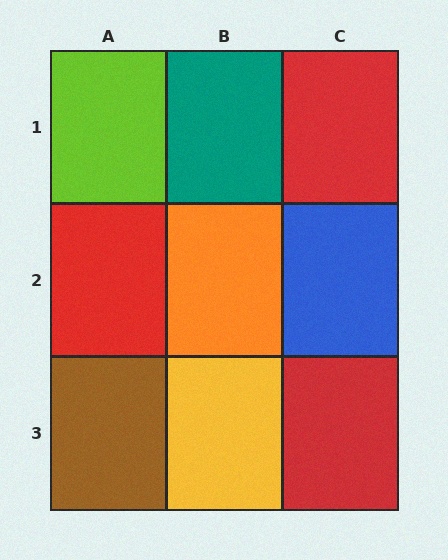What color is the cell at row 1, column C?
Red.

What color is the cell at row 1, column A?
Lime.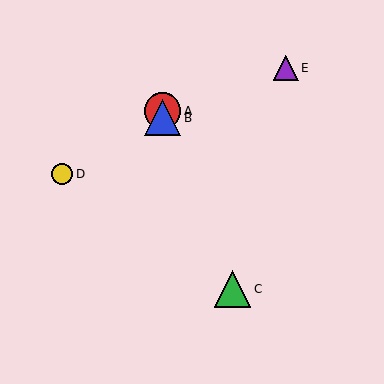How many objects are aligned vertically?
2 objects (A, B) are aligned vertically.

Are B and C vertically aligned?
No, B is at x≈163 and C is at x≈232.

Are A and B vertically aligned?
Yes, both are at x≈163.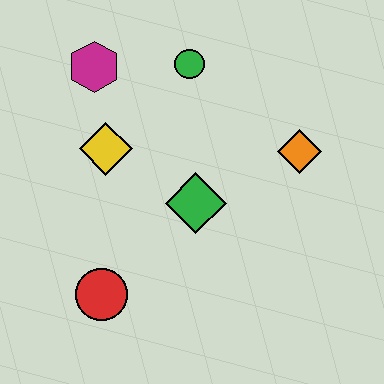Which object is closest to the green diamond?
The yellow diamond is closest to the green diamond.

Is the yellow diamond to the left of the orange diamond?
Yes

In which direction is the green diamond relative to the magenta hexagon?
The green diamond is below the magenta hexagon.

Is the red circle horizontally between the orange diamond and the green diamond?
No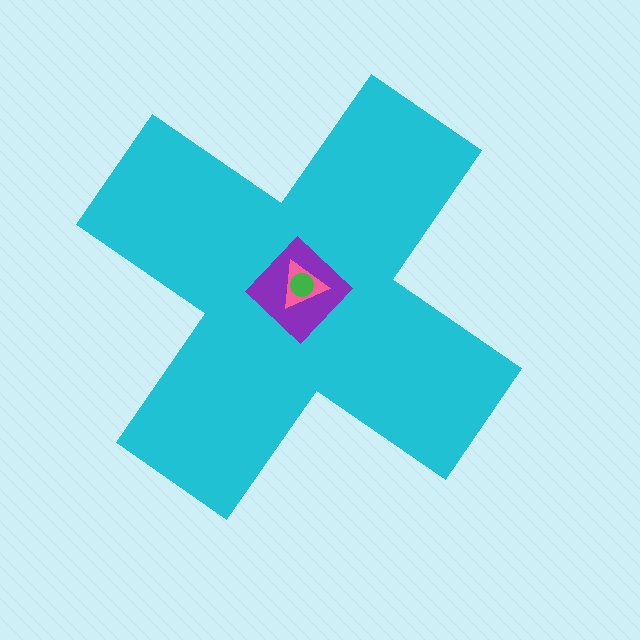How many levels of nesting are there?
4.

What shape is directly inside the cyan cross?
The purple diamond.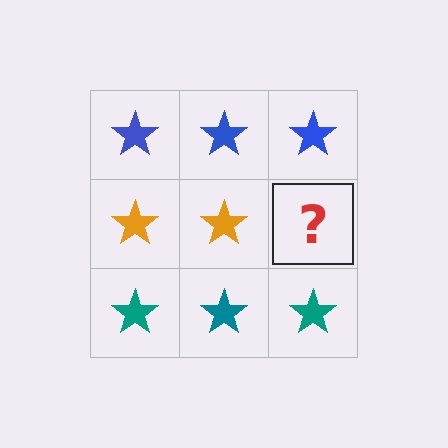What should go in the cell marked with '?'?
The missing cell should contain an orange star.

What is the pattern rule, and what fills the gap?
The rule is that each row has a consistent color. The gap should be filled with an orange star.